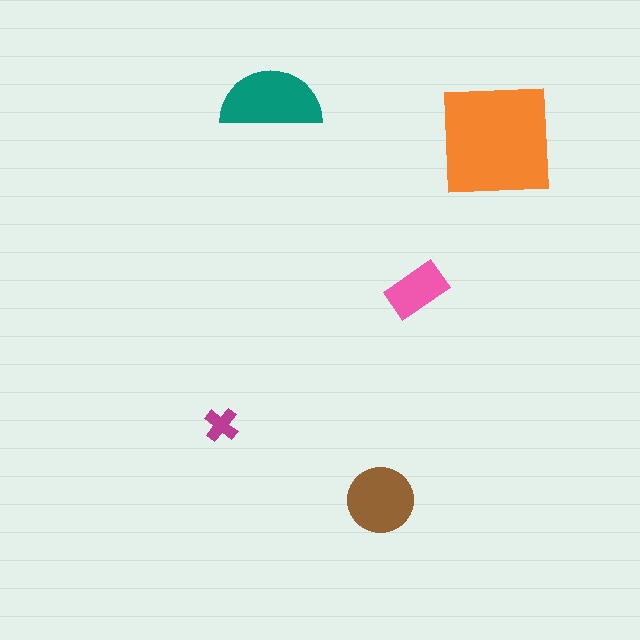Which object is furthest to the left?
The magenta cross is leftmost.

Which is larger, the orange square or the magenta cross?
The orange square.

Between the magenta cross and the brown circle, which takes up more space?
The brown circle.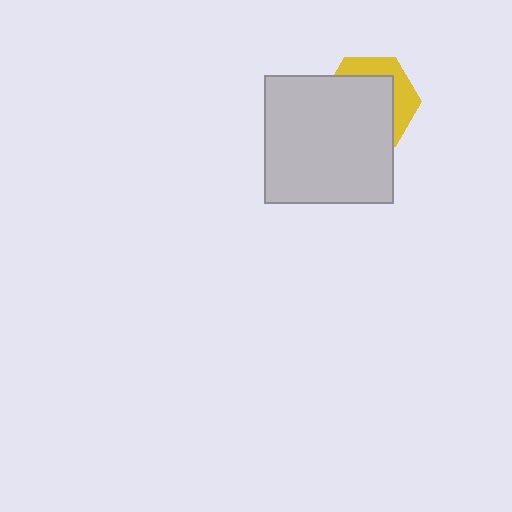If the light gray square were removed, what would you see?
You would see the complete yellow hexagon.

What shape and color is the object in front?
The object in front is a light gray square.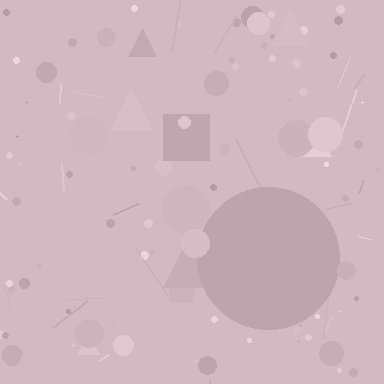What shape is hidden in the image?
A circle is hidden in the image.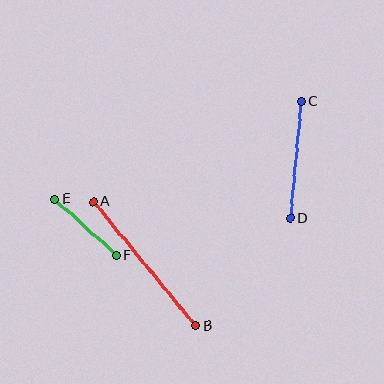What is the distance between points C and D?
The distance is approximately 117 pixels.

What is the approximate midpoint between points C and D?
The midpoint is at approximately (296, 160) pixels.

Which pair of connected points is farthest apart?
Points A and B are farthest apart.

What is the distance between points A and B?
The distance is approximately 160 pixels.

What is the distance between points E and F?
The distance is approximately 83 pixels.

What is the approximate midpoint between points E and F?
The midpoint is at approximately (86, 227) pixels.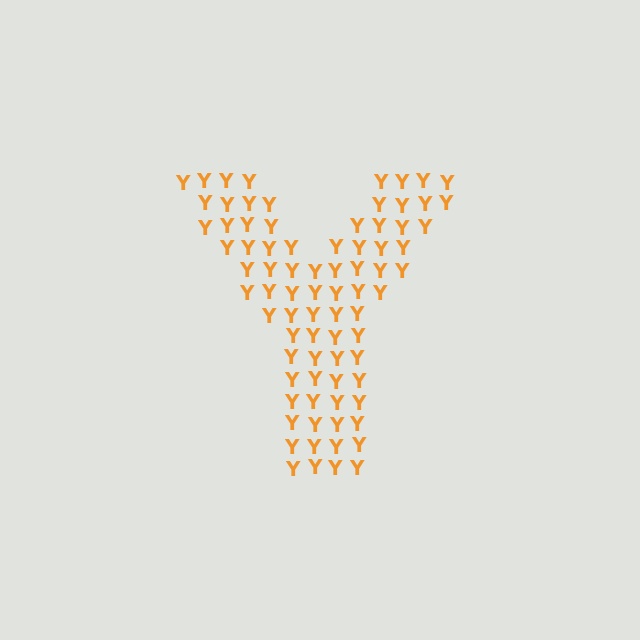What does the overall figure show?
The overall figure shows the letter Y.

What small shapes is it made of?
It is made of small letter Y's.